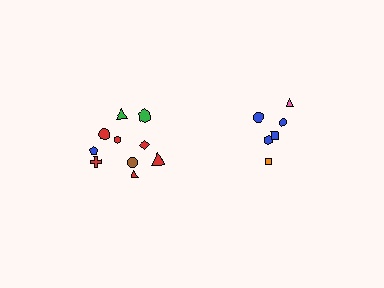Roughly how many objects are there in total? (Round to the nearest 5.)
Roughly 15 objects in total.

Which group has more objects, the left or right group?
The left group.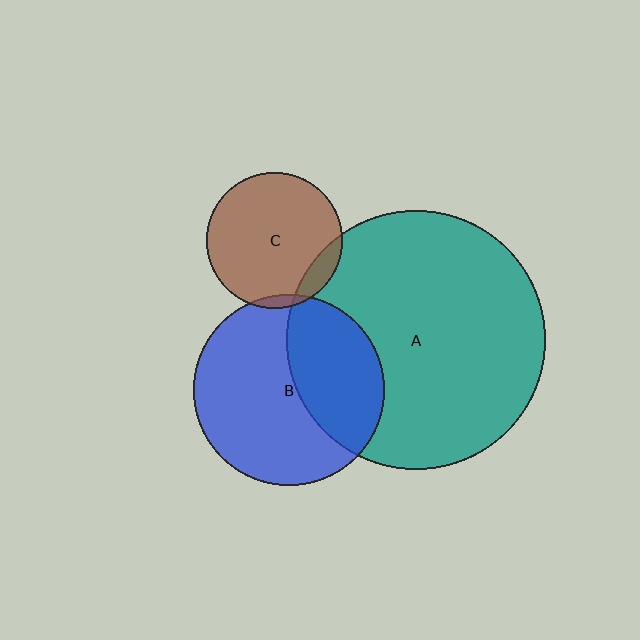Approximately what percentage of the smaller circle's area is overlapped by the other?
Approximately 40%.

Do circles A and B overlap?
Yes.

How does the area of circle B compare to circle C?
Approximately 2.0 times.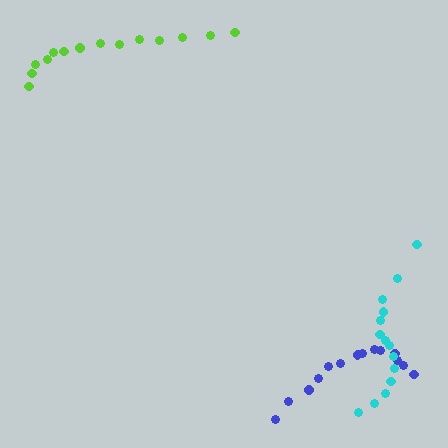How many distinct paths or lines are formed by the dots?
There are 3 distinct paths.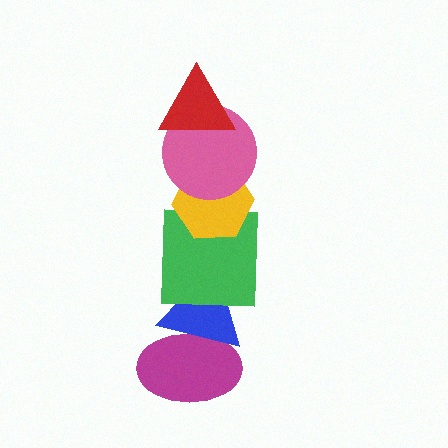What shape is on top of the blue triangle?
The green square is on top of the blue triangle.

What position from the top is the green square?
The green square is 4th from the top.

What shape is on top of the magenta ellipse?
The blue triangle is on top of the magenta ellipse.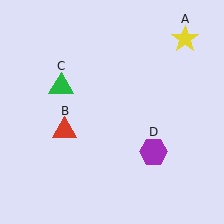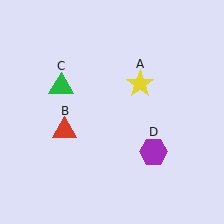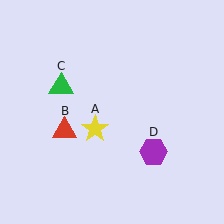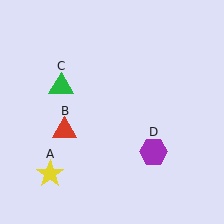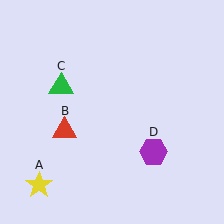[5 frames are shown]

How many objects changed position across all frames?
1 object changed position: yellow star (object A).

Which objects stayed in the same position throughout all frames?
Red triangle (object B) and green triangle (object C) and purple hexagon (object D) remained stationary.